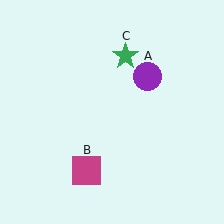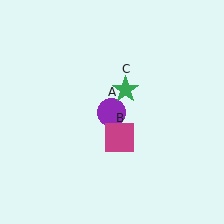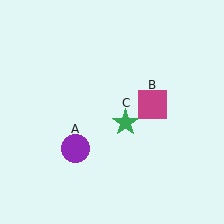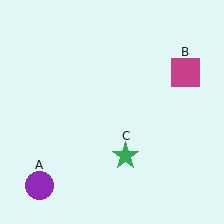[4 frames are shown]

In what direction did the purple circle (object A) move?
The purple circle (object A) moved down and to the left.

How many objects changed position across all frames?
3 objects changed position: purple circle (object A), magenta square (object B), green star (object C).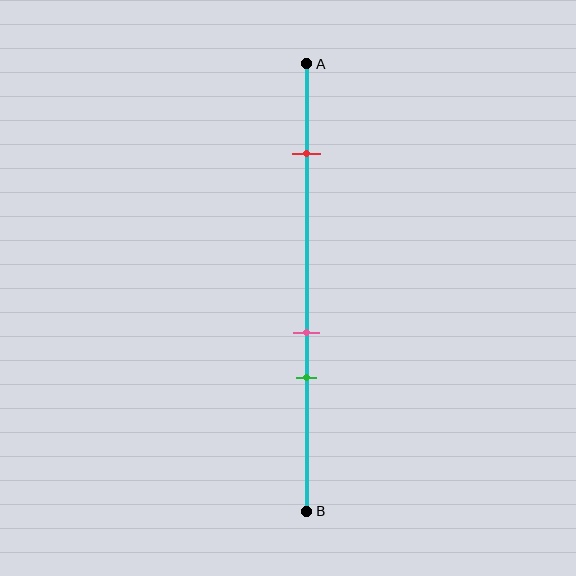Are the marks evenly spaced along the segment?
No, the marks are not evenly spaced.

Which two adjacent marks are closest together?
The pink and green marks are the closest adjacent pair.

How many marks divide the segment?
There are 3 marks dividing the segment.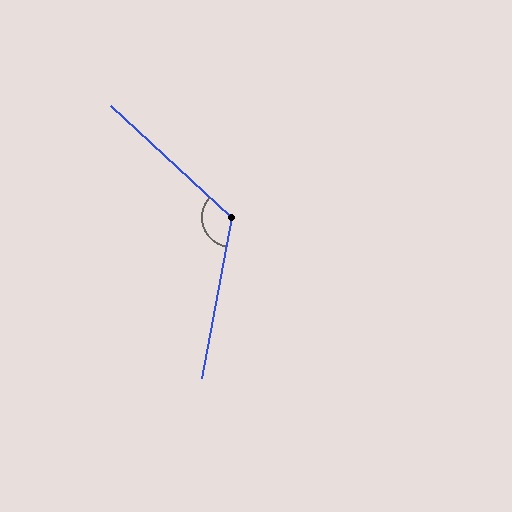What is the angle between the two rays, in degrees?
Approximately 122 degrees.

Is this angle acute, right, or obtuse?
It is obtuse.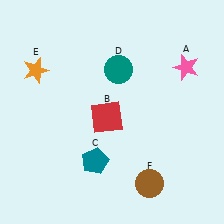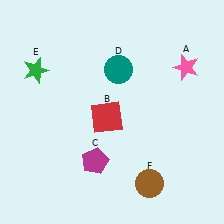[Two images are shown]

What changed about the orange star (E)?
In Image 1, E is orange. In Image 2, it changed to green.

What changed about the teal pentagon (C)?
In Image 1, C is teal. In Image 2, it changed to magenta.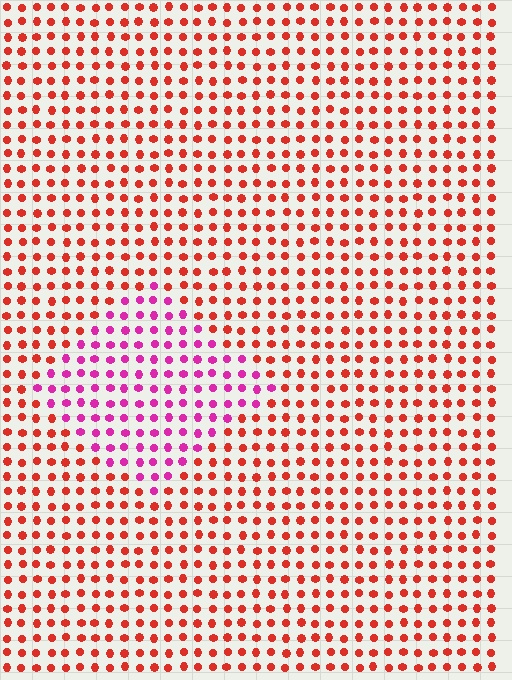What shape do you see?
I see a diamond.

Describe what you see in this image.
The image is filled with small red elements in a uniform arrangement. A diamond-shaped region is visible where the elements are tinted to a slightly different hue, forming a subtle color boundary.